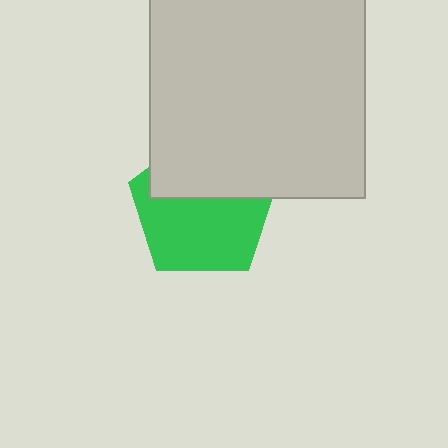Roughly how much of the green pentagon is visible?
About half of it is visible (roughly 59%).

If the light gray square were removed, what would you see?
You would see the complete green pentagon.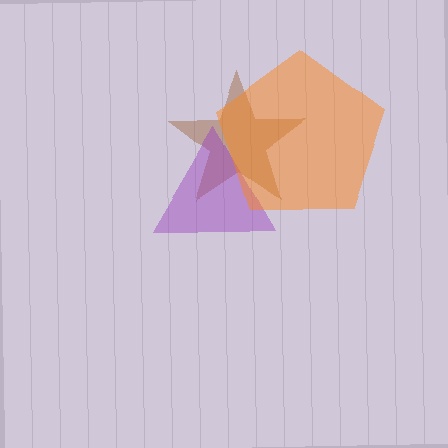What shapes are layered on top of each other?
The layered shapes are: a brown star, a purple triangle, an orange pentagon.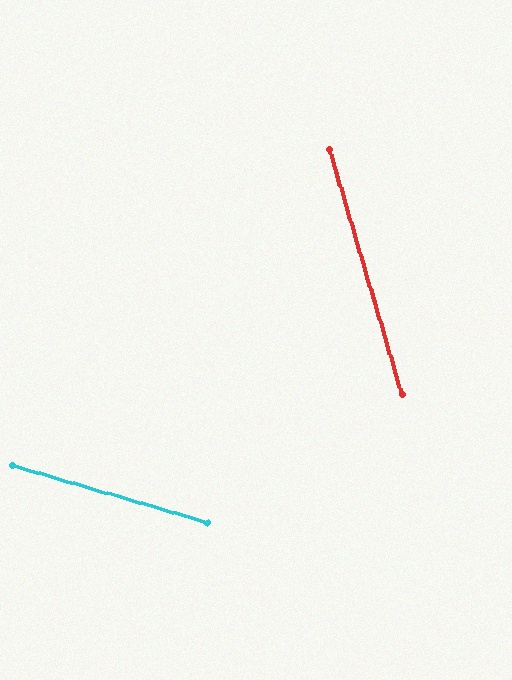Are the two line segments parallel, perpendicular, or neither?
Neither parallel nor perpendicular — they differ by about 57°.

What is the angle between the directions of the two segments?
Approximately 57 degrees.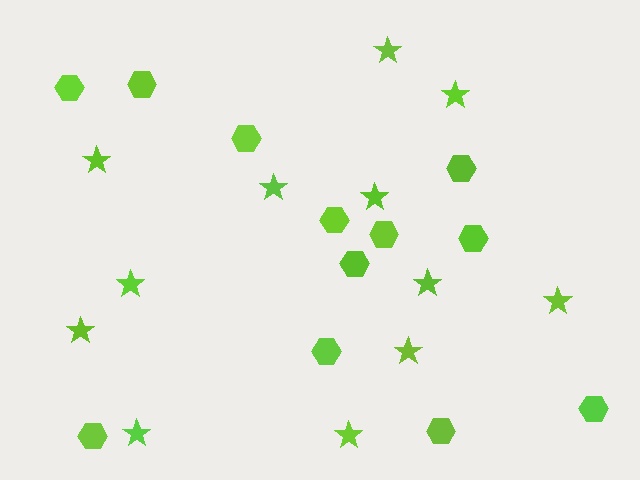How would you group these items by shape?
There are 2 groups: one group of hexagons (12) and one group of stars (12).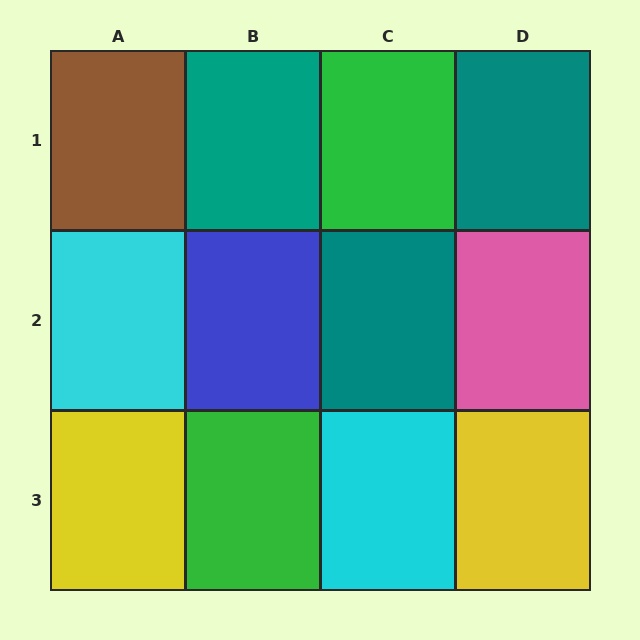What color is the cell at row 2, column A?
Cyan.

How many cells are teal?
3 cells are teal.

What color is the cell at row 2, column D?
Pink.